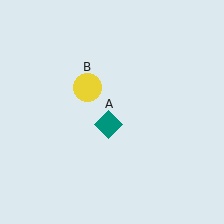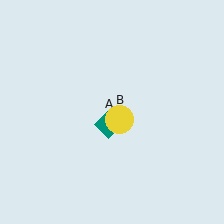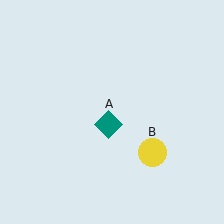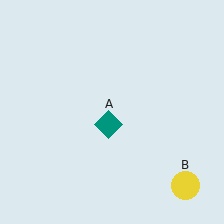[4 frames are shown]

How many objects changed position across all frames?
1 object changed position: yellow circle (object B).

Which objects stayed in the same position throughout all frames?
Teal diamond (object A) remained stationary.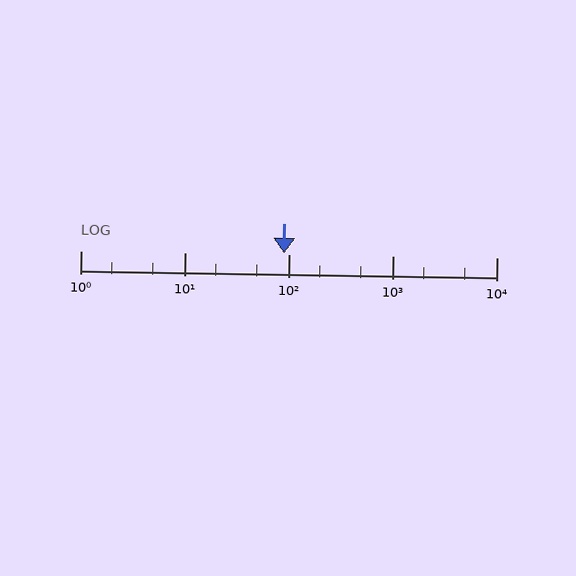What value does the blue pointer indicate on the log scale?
The pointer indicates approximately 90.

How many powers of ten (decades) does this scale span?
The scale spans 4 decades, from 1 to 10000.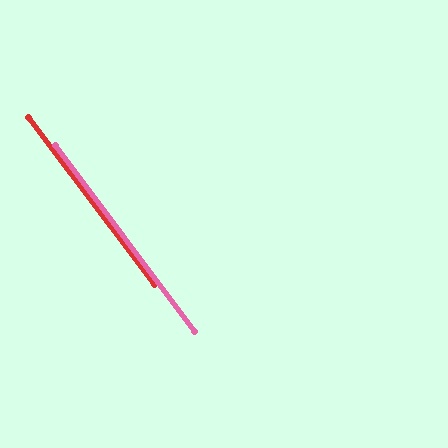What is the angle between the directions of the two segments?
Approximately 0 degrees.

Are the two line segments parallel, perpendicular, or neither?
Parallel — their directions differ by only 0.5°.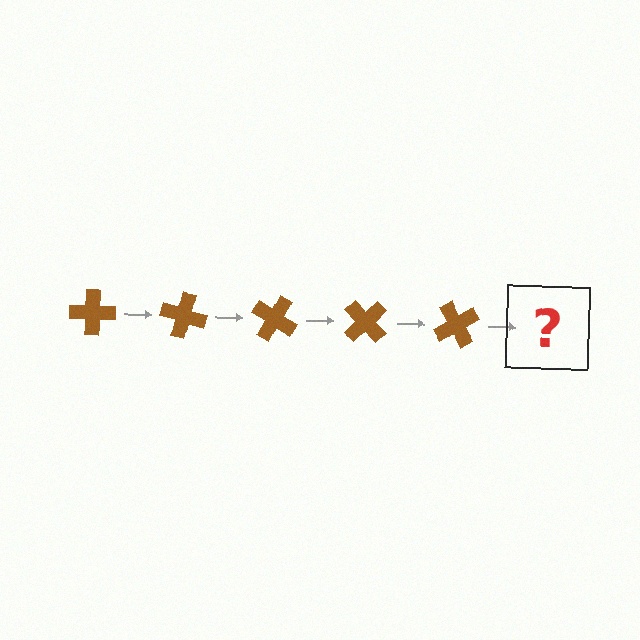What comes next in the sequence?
The next element should be a brown cross rotated 75 degrees.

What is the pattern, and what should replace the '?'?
The pattern is that the cross rotates 15 degrees each step. The '?' should be a brown cross rotated 75 degrees.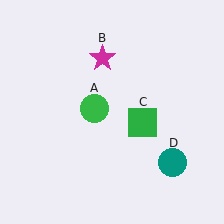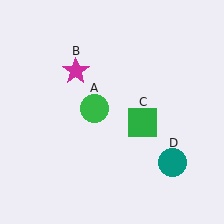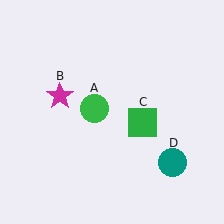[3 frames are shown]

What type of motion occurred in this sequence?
The magenta star (object B) rotated counterclockwise around the center of the scene.